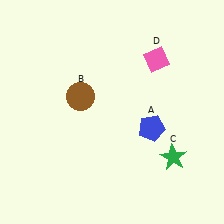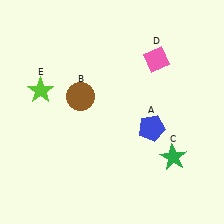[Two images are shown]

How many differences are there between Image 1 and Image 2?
There is 1 difference between the two images.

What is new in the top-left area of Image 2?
A lime star (E) was added in the top-left area of Image 2.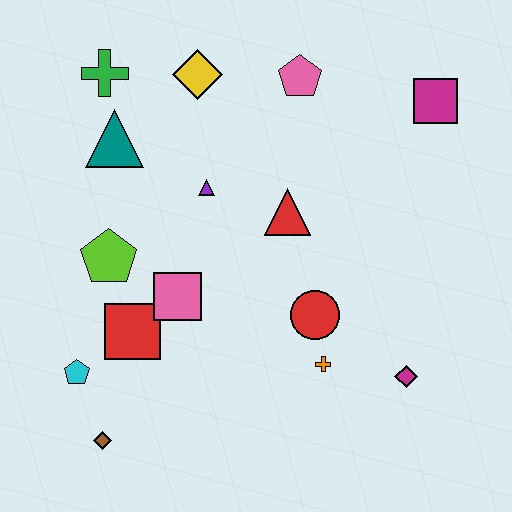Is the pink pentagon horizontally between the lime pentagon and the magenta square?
Yes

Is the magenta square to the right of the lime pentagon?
Yes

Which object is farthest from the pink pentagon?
The brown diamond is farthest from the pink pentagon.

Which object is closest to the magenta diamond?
The orange cross is closest to the magenta diamond.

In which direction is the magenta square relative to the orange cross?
The magenta square is above the orange cross.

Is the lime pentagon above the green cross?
No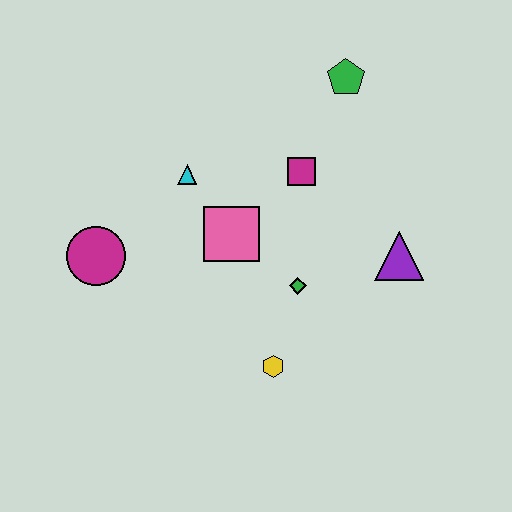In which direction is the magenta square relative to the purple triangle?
The magenta square is to the left of the purple triangle.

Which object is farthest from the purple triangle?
The magenta circle is farthest from the purple triangle.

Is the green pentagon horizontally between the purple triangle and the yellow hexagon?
Yes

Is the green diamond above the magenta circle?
No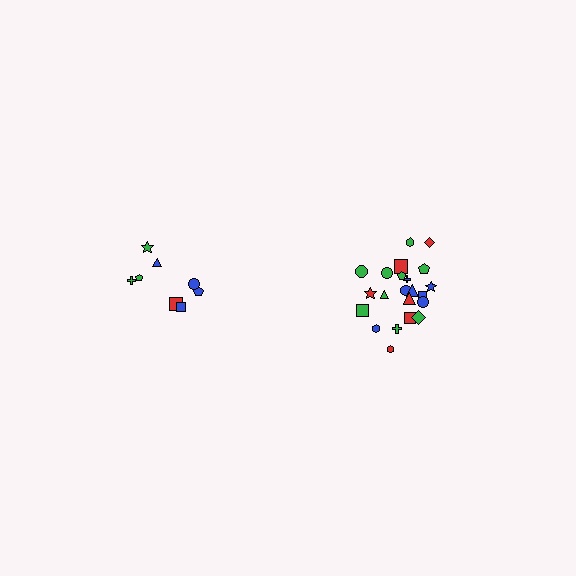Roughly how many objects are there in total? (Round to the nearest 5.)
Roughly 30 objects in total.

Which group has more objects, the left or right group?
The right group.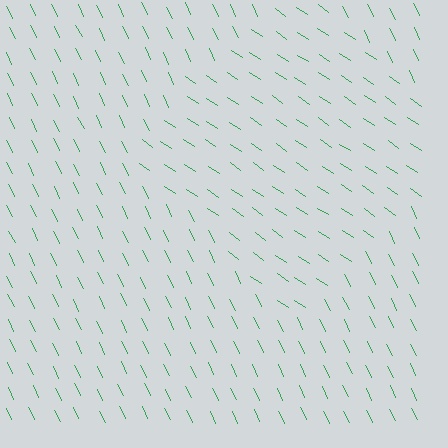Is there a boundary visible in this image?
Yes, there is a texture boundary formed by a change in line orientation.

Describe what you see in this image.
The image is filled with small green line segments. A diamond region in the image has lines oriented differently from the surrounding lines, creating a visible texture boundary.